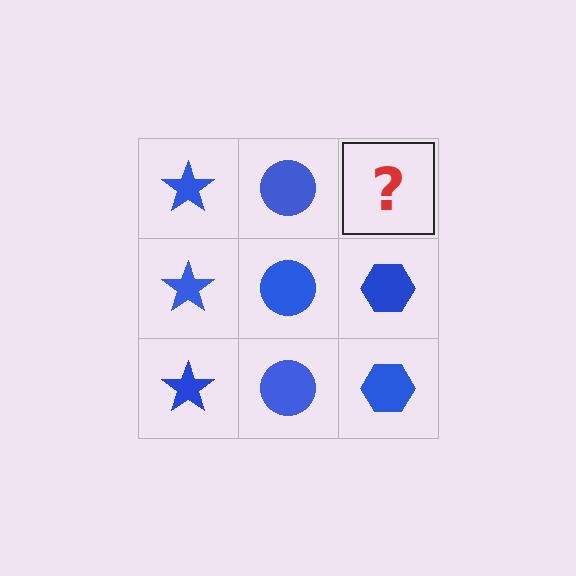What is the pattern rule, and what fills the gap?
The rule is that each column has a consistent shape. The gap should be filled with a blue hexagon.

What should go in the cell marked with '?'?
The missing cell should contain a blue hexagon.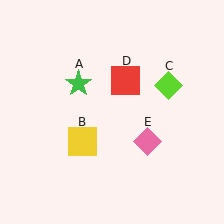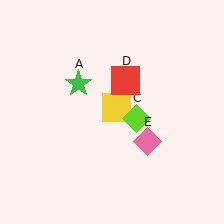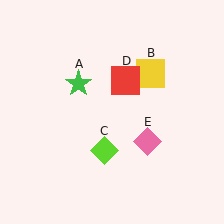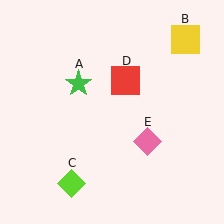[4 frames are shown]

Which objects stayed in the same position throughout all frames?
Green star (object A) and red square (object D) and pink diamond (object E) remained stationary.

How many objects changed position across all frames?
2 objects changed position: yellow square (object B), lime diamond (object C).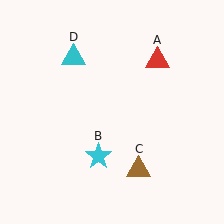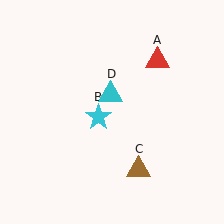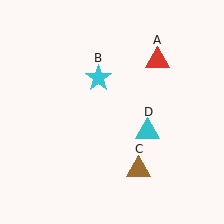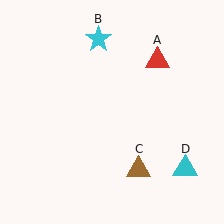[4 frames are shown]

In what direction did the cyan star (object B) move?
The cyan star (object B) moved up.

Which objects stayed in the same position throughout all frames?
Red triangle (object A) and brown triangle (object C) remained stationary.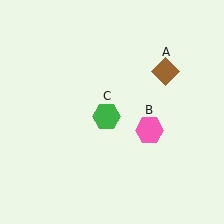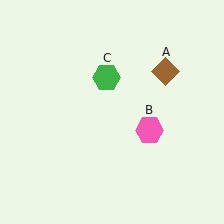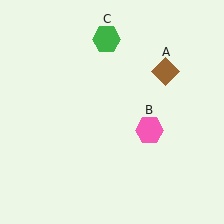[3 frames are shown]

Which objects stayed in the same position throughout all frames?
Brown diamond (object A) and pink hexagon (object B) remained stationary.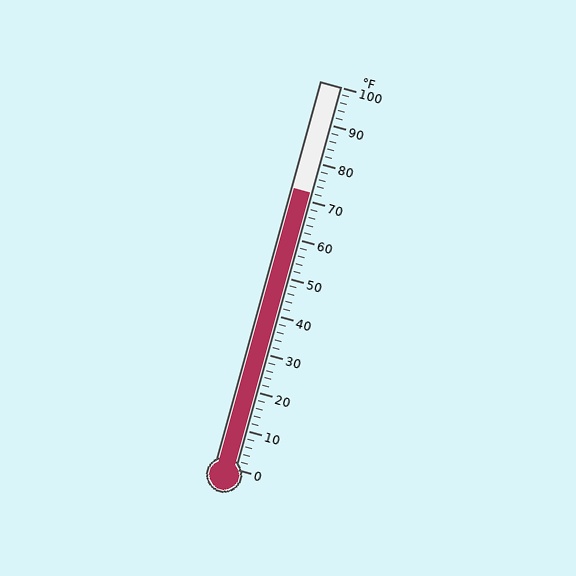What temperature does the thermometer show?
The thermometer shows approximately 72°F.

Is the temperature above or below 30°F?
The temperature is above 30°F.